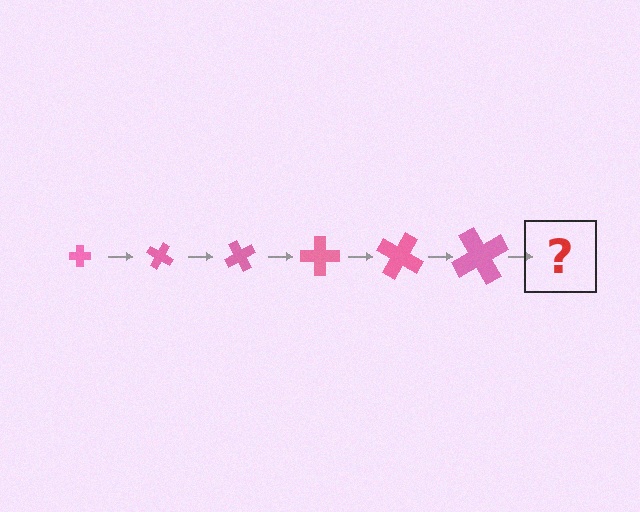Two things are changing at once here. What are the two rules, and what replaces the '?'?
The two rules are that the cross grows larger each step and it rotates 30 degrees each step. The '?' should be a cross, larger than the previous one and rotated 180 degrees from the start.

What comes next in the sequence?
The next element should be a cross, larger than the previous one and rotated 180 degrees from the start.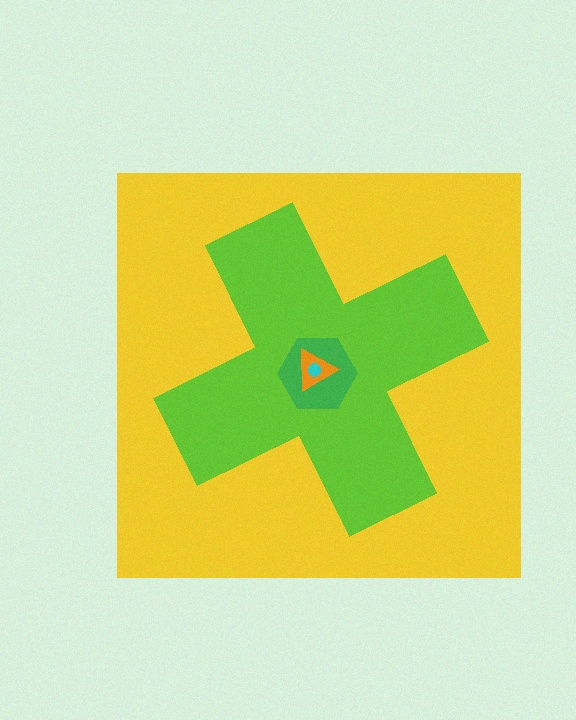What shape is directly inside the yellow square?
The lime cross.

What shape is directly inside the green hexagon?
The orange triangle.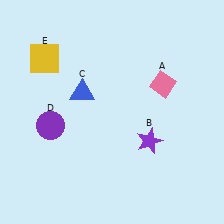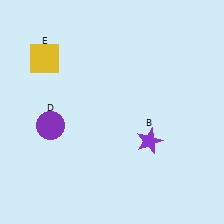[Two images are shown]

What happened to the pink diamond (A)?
The pink diamond (A) was removed in Image 2. It was in the top-right area of Image 1.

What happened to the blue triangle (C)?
The blue triangle (C) was removed in Image 2. It was in the top-left area of Image 1.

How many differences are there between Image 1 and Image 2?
There are 2 differences between the two images.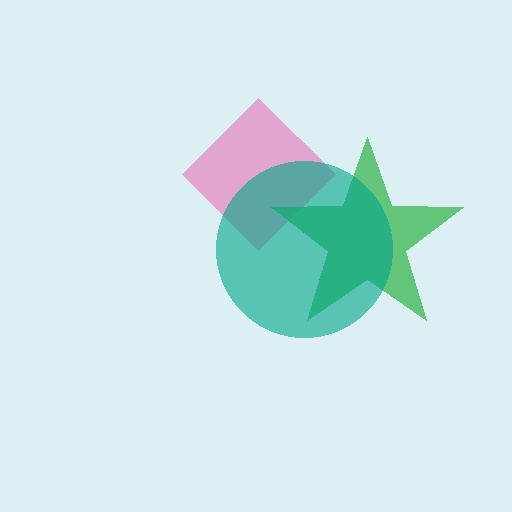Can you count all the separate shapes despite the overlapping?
Yes, there are 3 separate shapes.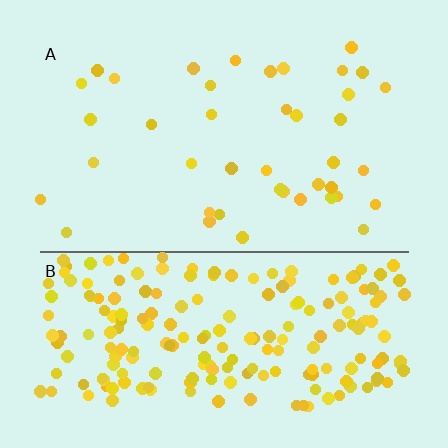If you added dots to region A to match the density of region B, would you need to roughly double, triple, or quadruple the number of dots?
Approximately quadruple.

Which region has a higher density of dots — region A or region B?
B (the bottom).